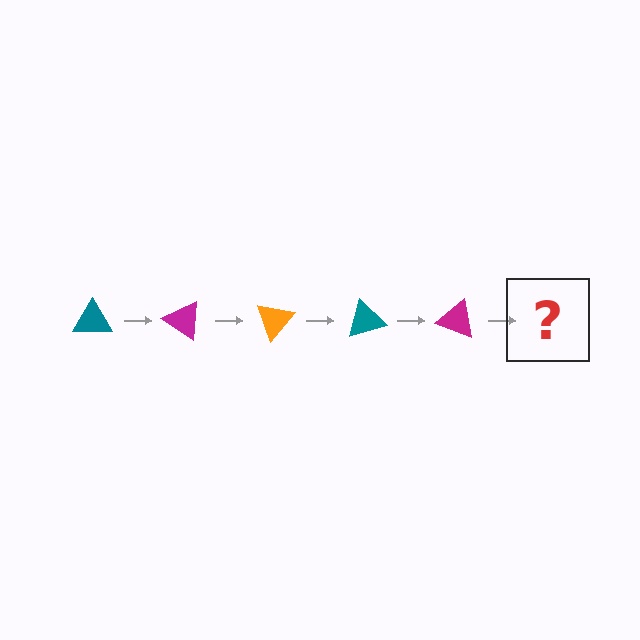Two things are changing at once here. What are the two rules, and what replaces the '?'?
The two rules are that it rotates 35 degrees each step and the color cycles through teal, magenta, and orange. The '?' should be an orange triangle, rotated 175 degrees from the start.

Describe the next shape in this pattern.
It should be an orange triangle, rotated 175 degrees from the start.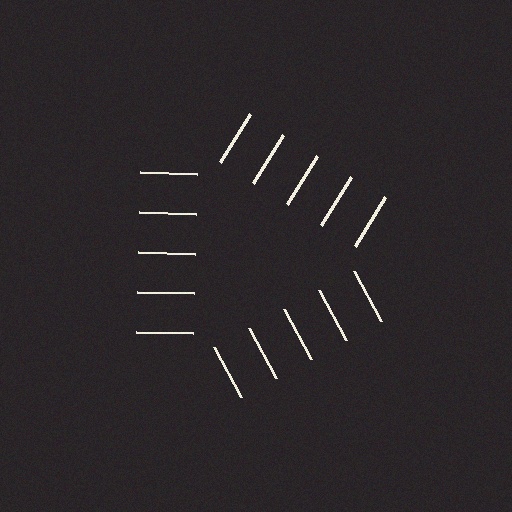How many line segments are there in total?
15 — 5 along each of the 3 edges.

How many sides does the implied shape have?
3 sides — the line-ends trace a triangle.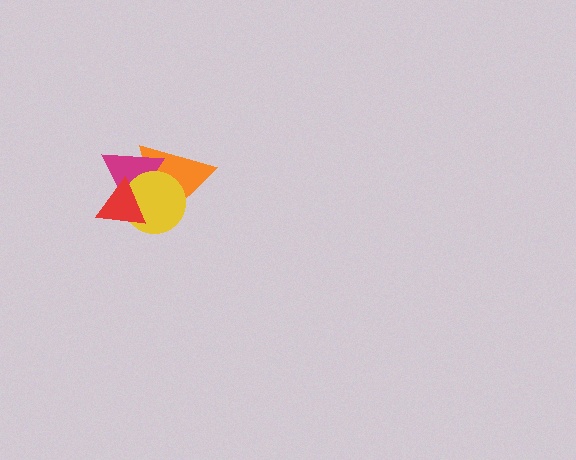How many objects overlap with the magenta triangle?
3 objects overlap with the magenta triangle.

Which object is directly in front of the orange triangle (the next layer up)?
The magenta triangle is directly in front of the orange triangle.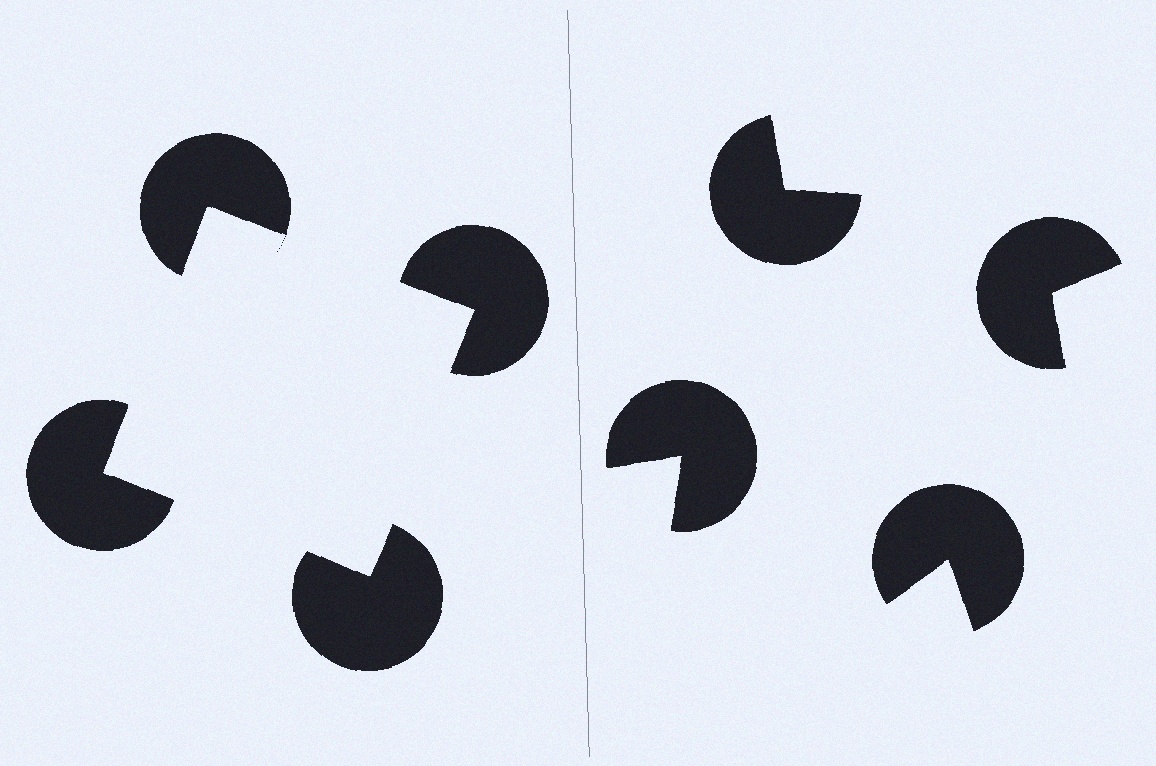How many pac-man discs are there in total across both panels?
8 — 4 on each side.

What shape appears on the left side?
An illusory square.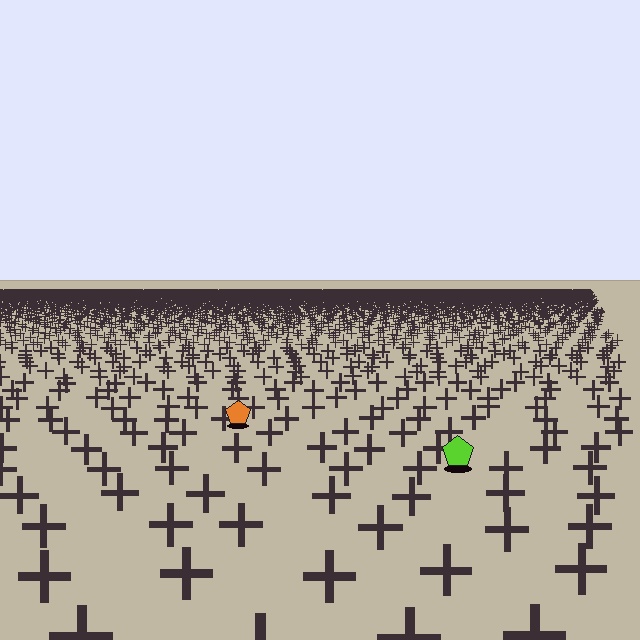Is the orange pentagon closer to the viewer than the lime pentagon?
No. The lime pentagon is closer — you can tell from the texture gradient: the ground texture is coarser near it.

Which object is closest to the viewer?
The lime pentagon is closest. The texture marks near it are larger and more spread out.